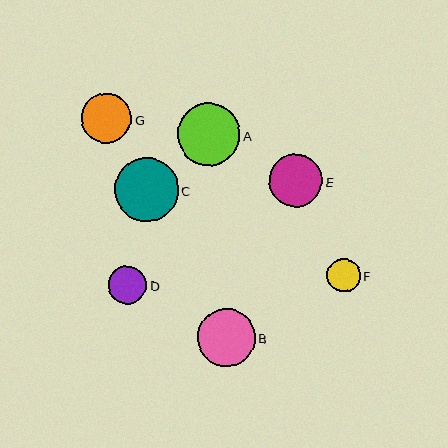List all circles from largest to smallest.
From largest to smallest: C, A, B, E, G, D, F.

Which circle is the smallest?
Circle F is the smallest with a size of approximately 33 pixels.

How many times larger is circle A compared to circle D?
Circle A is approximately 1.6 times the size of circle D.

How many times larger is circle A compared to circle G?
Circle A is approximately 1.2 times the size of circle G.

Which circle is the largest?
Circle C is the largest with a size of approximately 64 pixels.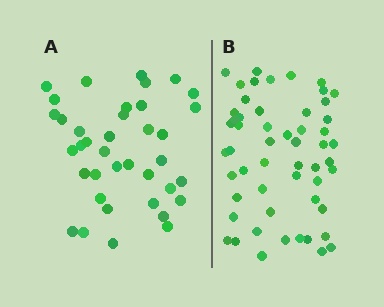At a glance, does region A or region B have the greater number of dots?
Region B (the right region) has more dots.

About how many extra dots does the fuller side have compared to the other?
Region B has approximately 15 more dots than region A.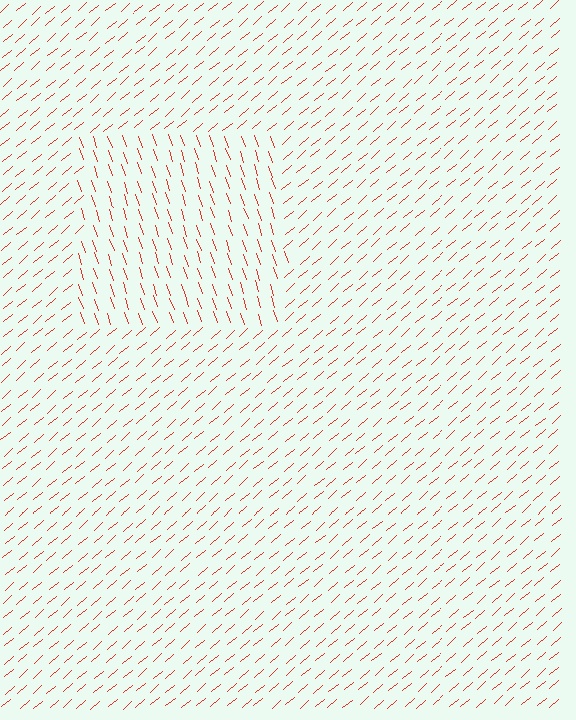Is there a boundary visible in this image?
Yes, there is a texture boundary formed by a change in line orientation.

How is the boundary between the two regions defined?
The boundary is defined purely by a change in line orientation (approximately 69 degrees difference). All lines are the same color and thickness.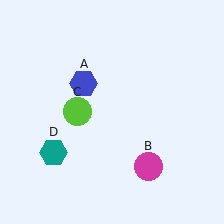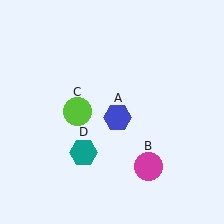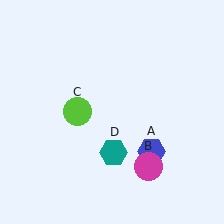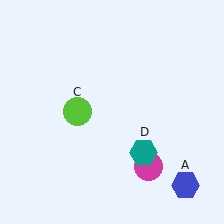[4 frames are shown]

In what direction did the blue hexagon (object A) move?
The blue hexagon (object A) moved down and to the right.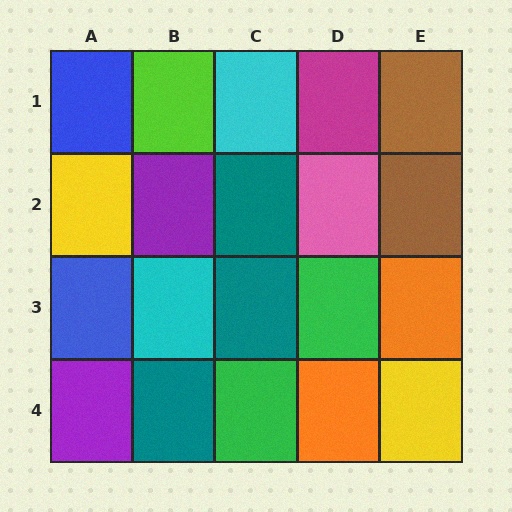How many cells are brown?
2 cells are brown.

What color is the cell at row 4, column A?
Purple.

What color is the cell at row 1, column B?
Lime.